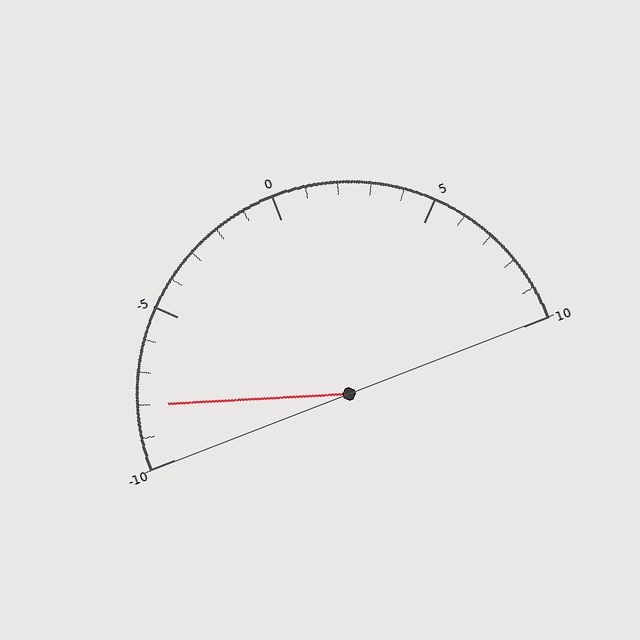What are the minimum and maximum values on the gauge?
The gauge ranges from -10 to 10.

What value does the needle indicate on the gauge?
The needle indicates approximately -8.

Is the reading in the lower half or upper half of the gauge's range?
The reading is in the lower half of the range (-10 to 10).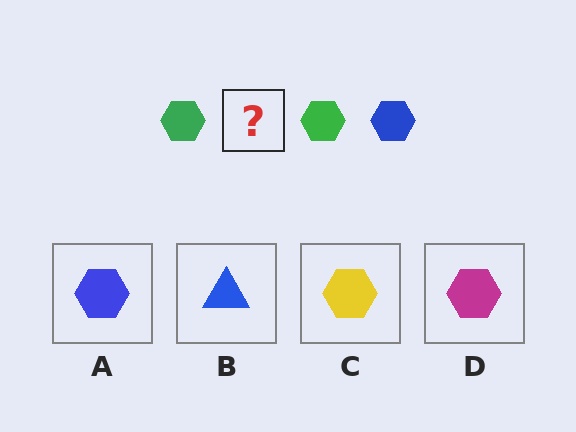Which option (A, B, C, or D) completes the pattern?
A.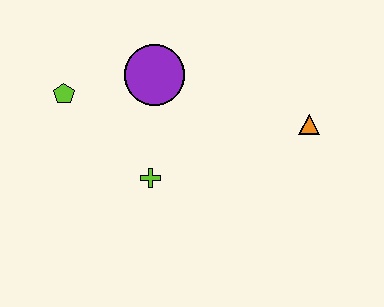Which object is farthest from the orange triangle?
The lime pentagon is farthest from the orange triangle.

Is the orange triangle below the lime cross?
No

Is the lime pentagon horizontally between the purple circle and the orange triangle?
No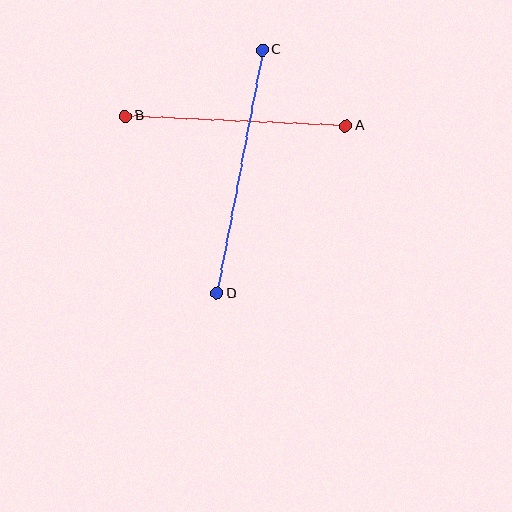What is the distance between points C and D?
The distance is approximately 247 pixels.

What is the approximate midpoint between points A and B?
The midpoint is at approximately (236, 121) pixels.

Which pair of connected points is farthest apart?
Points C and D are farthest apart.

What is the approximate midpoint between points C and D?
The midpoint is at approximately (240, 172) pixels.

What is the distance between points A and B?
The distance is approximately 220 pixels.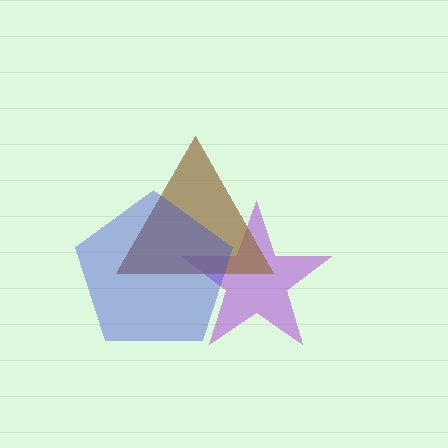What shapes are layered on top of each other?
The layered shapes are: a purple star, a brown triangle, a blue pentagon.